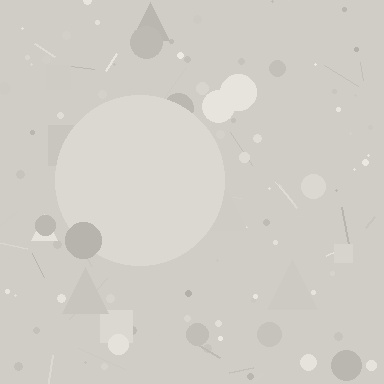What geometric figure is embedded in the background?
A circle is embedded in the background.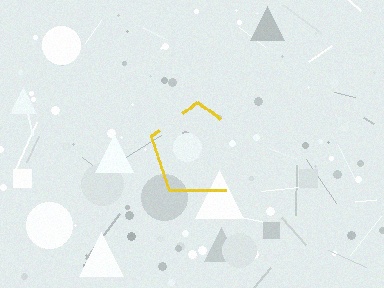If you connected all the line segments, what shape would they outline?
They would outline a pentagon.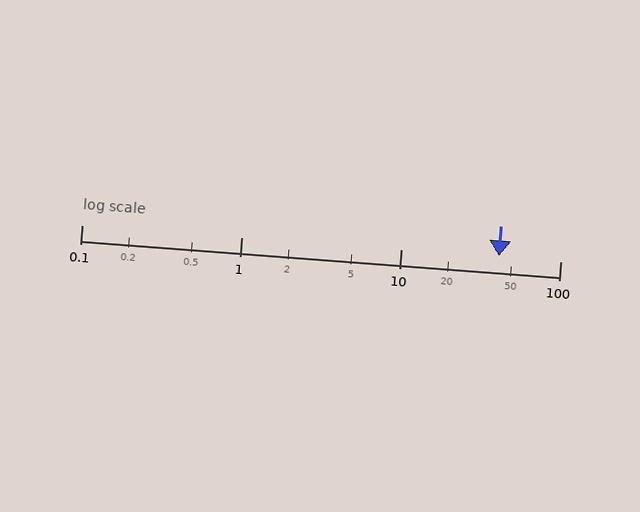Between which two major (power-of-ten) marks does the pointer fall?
The pointer is between 10 and 100.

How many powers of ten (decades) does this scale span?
The scale spans 3 decades, from 0.1 to 100.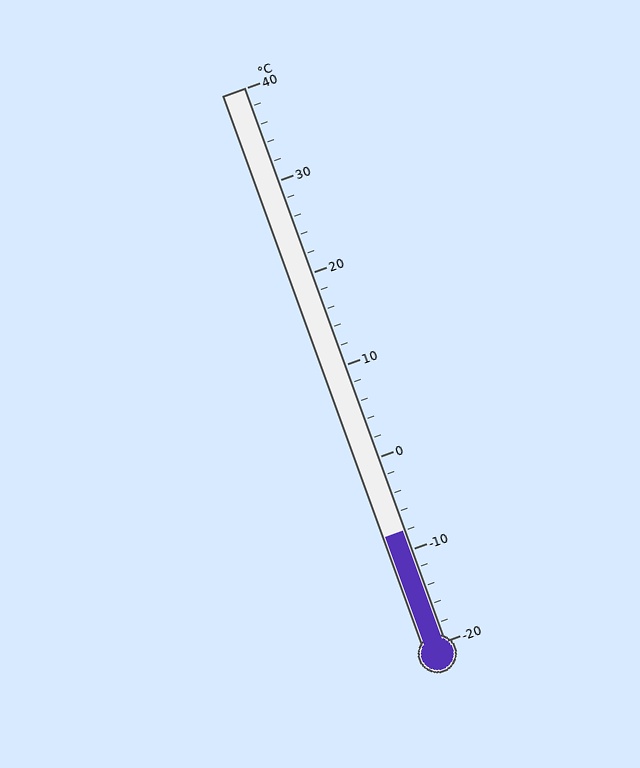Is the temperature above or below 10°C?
The temperature is below 10°C.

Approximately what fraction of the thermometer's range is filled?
The thermometer is filled to approximately 20% of its range.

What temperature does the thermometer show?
The thermometer shows approximately -8°C.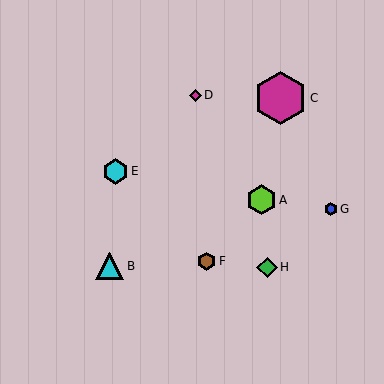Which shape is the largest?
The magenta hexagon (labeled C) is the largest.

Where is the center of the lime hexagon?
The center of the lime hexagon is at (261, 200).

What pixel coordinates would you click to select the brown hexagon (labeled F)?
Click at (207, 261) to select the brown hexagon F.